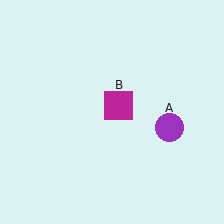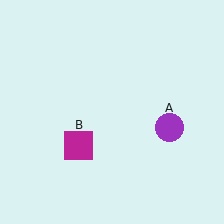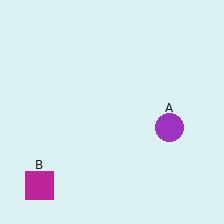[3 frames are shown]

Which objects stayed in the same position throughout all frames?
Purple circle (object A) remained stationary.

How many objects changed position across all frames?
1 object changed position: magenta square (object B).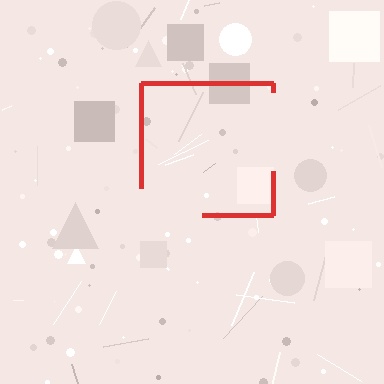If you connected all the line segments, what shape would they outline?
They would outline a square.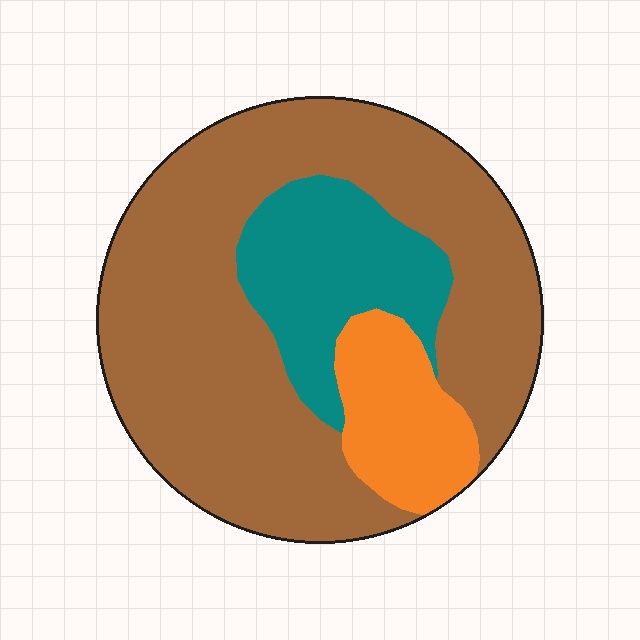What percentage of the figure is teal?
Teal takes up about one fifth (1/5) of the figure.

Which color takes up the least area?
Orange, at roughly 15%.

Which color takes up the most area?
Brown, at roughly 70%.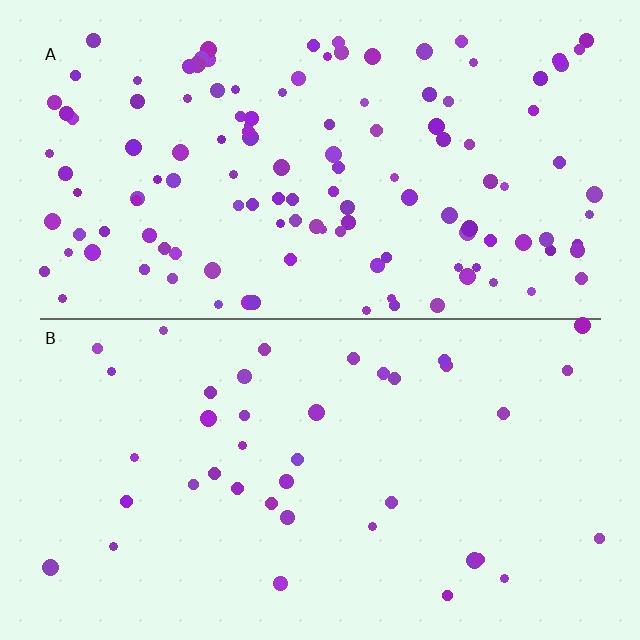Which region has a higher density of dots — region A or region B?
A (the top).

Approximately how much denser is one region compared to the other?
Approximately 3.1× — region A over region B.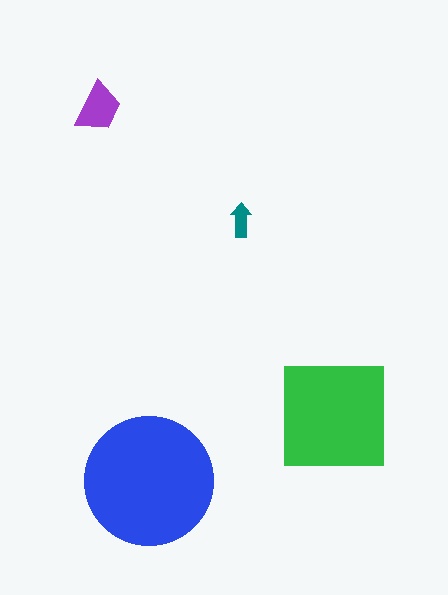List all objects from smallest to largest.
The teal arrow, the purple trapezoid, the green square, the blue circle.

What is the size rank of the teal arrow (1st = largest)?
4th.